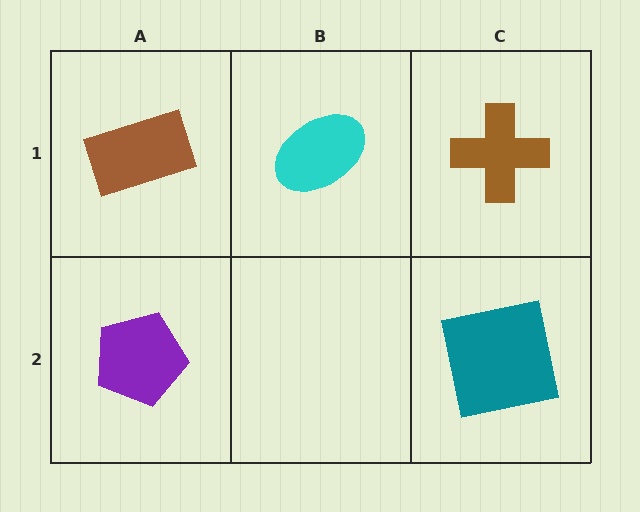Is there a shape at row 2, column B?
No, that cell is empty.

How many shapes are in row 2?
2 shapes.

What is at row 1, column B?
A cyan ellipse.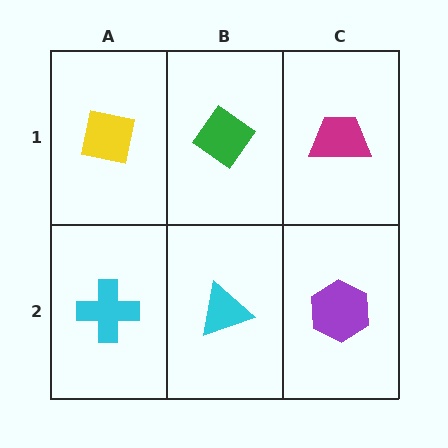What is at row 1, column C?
A magenta trapezoid.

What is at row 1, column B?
A green diamond.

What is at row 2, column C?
A purple hexagon.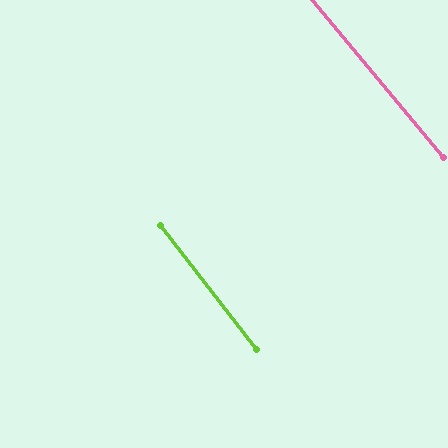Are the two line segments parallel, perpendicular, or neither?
Parallel — their directions differ by only 1.8°.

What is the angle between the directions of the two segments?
Approximately 2 degrees.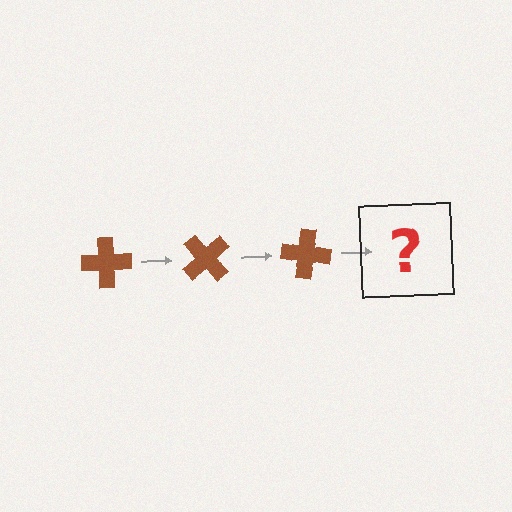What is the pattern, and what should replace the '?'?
The pattern is that the cross rotates 50 degrees each step. The '?' should be a brown cross rotated 150 degrees.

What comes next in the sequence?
The next element should be a brown cross rotated 150 degrees.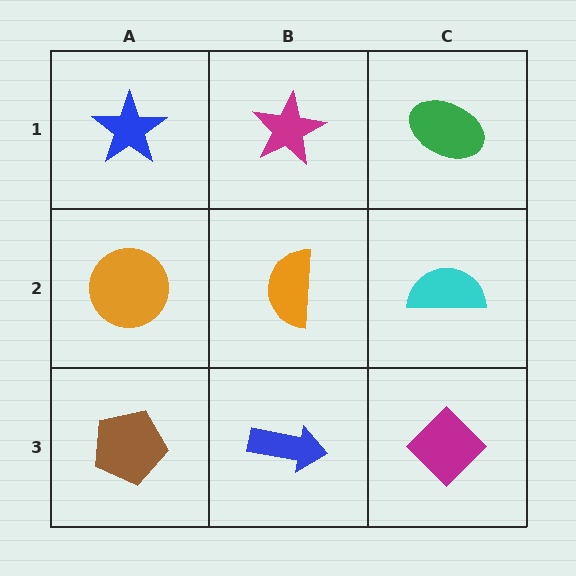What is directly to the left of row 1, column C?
A magenta star.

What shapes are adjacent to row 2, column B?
A magenta star (row 1, column B), a blue arrow (row 3, column B), an orange circle (row 2, column A), a cyan semicircle (row 2, column C).